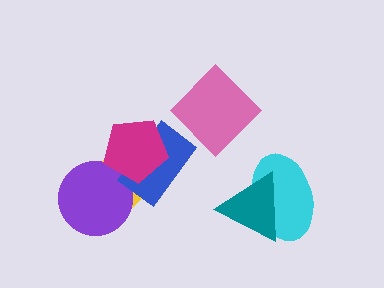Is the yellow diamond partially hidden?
Yes, it is partially covered by another shape.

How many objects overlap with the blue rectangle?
2 objects overlap with the blue rectangle.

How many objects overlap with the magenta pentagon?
3 objects overlap with the magenta pentagon.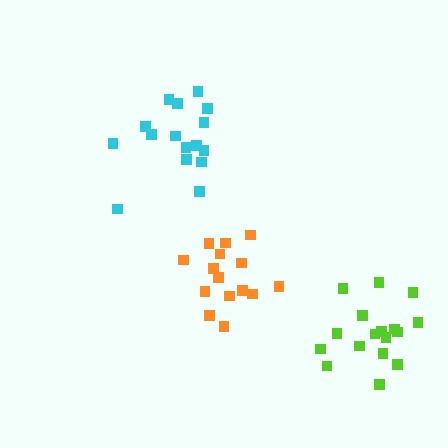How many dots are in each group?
Group 1: 15 dots, Group 2: 16 dots, Group 3: 17 dots (48 total).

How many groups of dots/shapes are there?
There are 3 groups.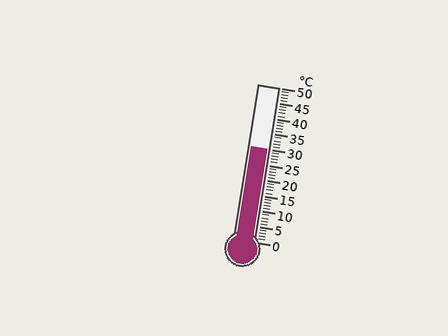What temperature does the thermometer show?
The thermometer shows approximately 30°C.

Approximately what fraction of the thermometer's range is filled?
The thermometer is filled to approximately 60% of its range.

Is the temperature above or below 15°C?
The temperature is above 15°C.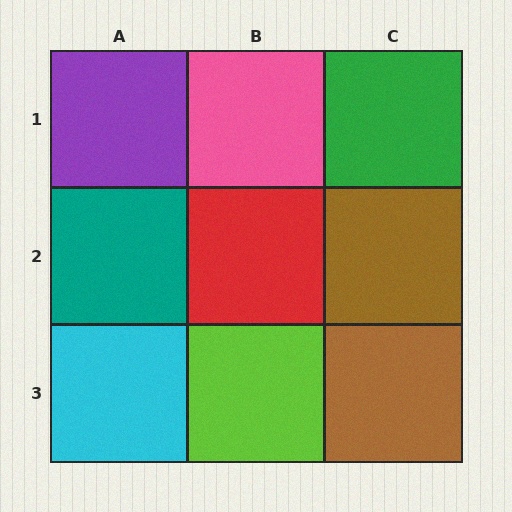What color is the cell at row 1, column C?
Green.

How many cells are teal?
1 cell is teal.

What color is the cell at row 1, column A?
Purple.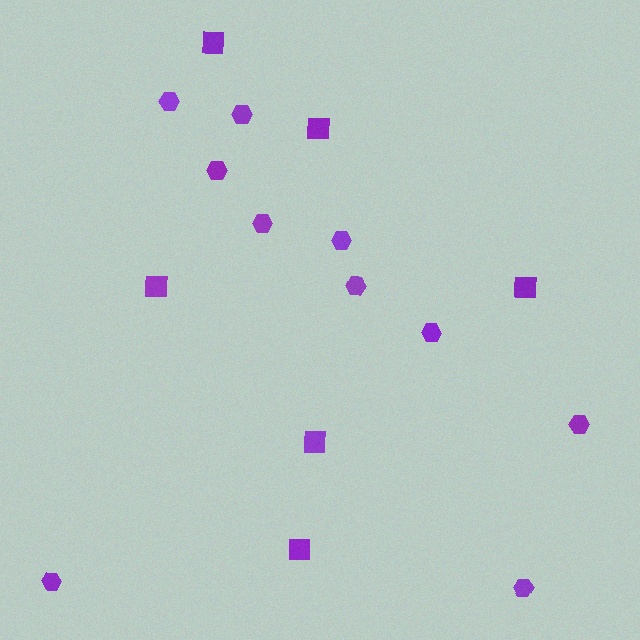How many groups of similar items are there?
There are 2 groups: one group of squares (6) and one group of hexagons (10).